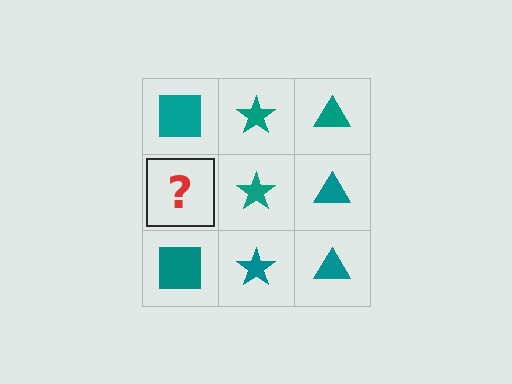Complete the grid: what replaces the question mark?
The question mark should be replaced with a teal square.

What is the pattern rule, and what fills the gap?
The rule is that each column has a consistent shape. The gap should be filled with a teal square.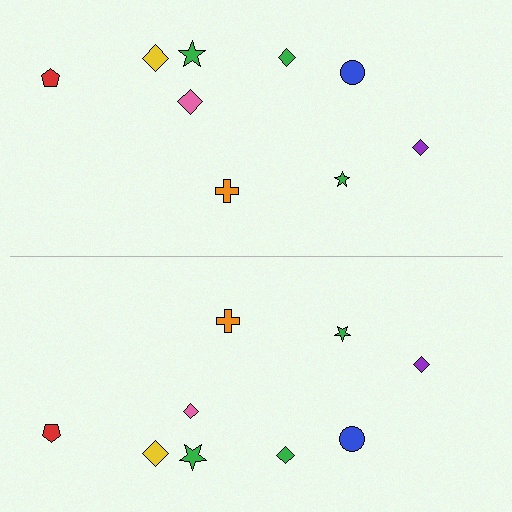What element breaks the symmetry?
The pink diamond on the bottom side has a different size than its mirror counterpart.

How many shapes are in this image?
There are 18 shapes in this image.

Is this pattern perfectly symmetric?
No, the pattern is not perfectly symmetric. The pink diamond on the bottom side has a different size than its mirror counterpart.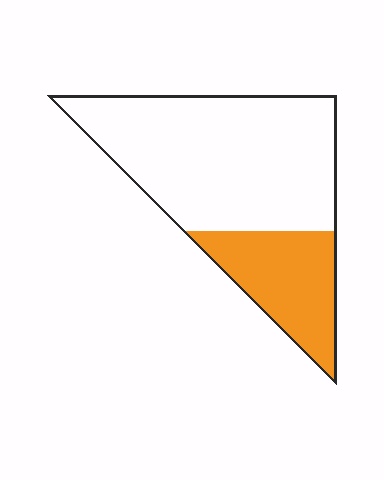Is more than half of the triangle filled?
No.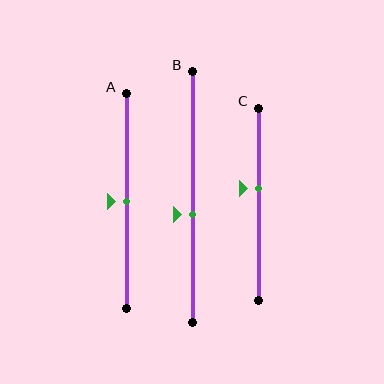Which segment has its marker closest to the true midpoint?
Segment A has its marker closest to the true midpoint.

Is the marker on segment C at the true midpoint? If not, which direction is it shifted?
No, the marker on segment C is shifted upward by about 9% of the segment length.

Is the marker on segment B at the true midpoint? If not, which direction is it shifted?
No, the marker on segment B is shifted downward by about 7% of the segment length.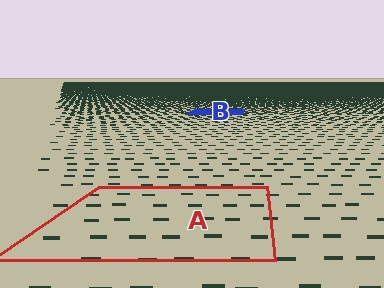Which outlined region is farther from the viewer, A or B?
Region B is farther from the viewer — the texture elements inside it appear smaller and more densely packed.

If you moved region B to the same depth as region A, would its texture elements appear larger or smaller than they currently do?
They would appear larger. At a closer depth, the same texture elements are projected at a bigger on-screen size.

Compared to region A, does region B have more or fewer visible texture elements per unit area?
Region B has more texture elements per unit area — they are packed more densely because it is farther away.